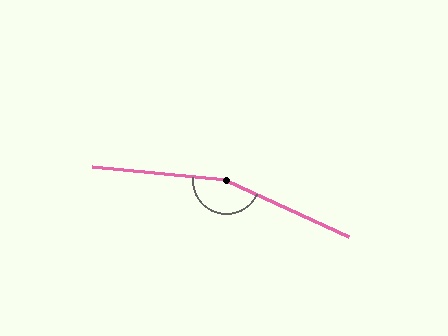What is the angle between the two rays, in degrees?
Approximately 161 degrees.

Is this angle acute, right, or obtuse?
It is obtuse.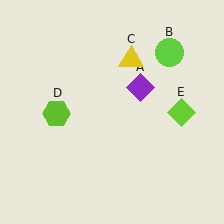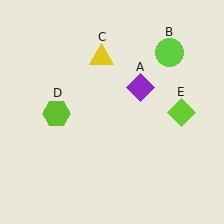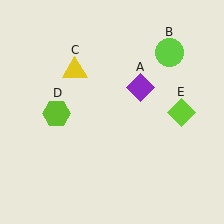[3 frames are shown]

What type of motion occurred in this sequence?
The yellow triangle (object C) rotated counterclockwise around the center of the scene.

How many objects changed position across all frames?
1 object changed position: yellow triangle (object C).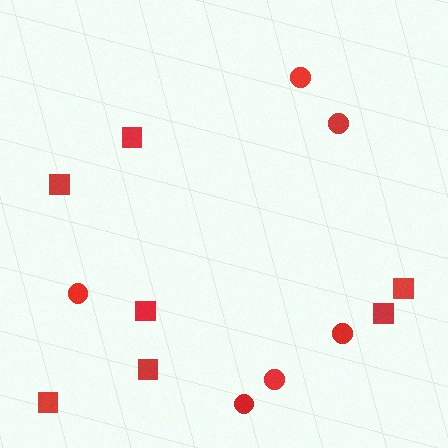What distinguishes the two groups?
There are 2 groups: one group of squares (7) and one group of circles (6).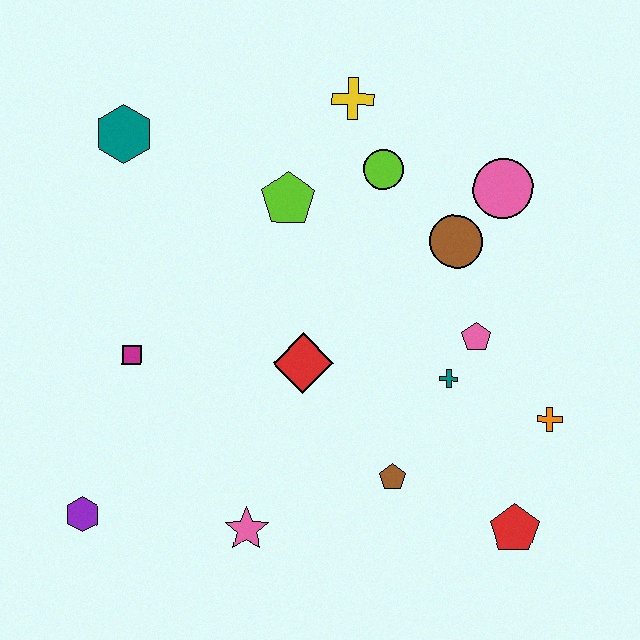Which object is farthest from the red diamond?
The teal hexagon is farthest from the red diamond.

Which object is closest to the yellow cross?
The lime circle is closest to the yellow cross.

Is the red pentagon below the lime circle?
Yes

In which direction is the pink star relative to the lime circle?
The pink star is below the lime circle.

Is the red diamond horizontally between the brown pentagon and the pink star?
Yes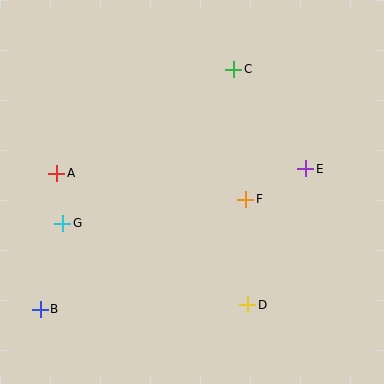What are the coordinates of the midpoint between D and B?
The midpoint between D and B is at (144, 307).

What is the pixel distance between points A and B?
The distance between A and B is 137 pixels.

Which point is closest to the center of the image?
Point F at (246, 199) is closest to the center.